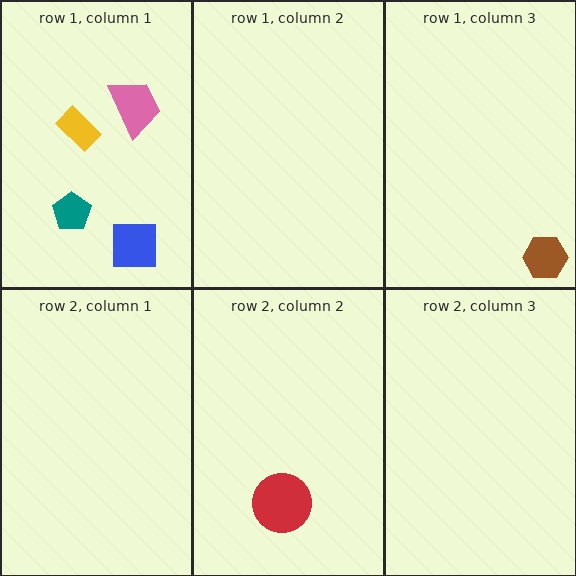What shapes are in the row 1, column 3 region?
The brown hexagon.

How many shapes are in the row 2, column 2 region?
1.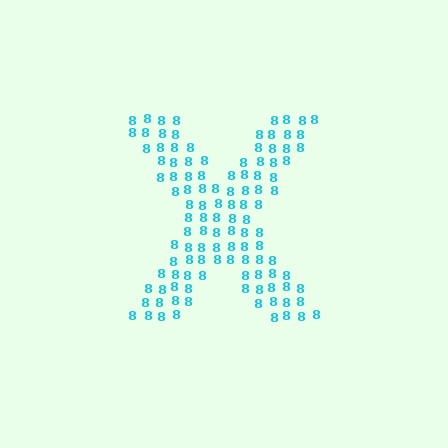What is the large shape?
The large shape is the letter X.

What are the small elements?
The small elements are digit 8's.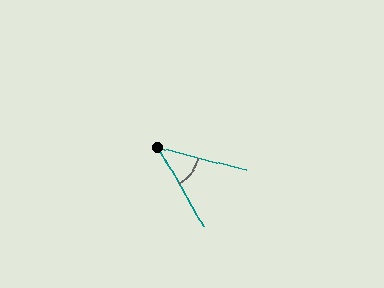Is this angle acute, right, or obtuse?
It is acute.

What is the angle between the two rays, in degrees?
Approximately 46 degrees.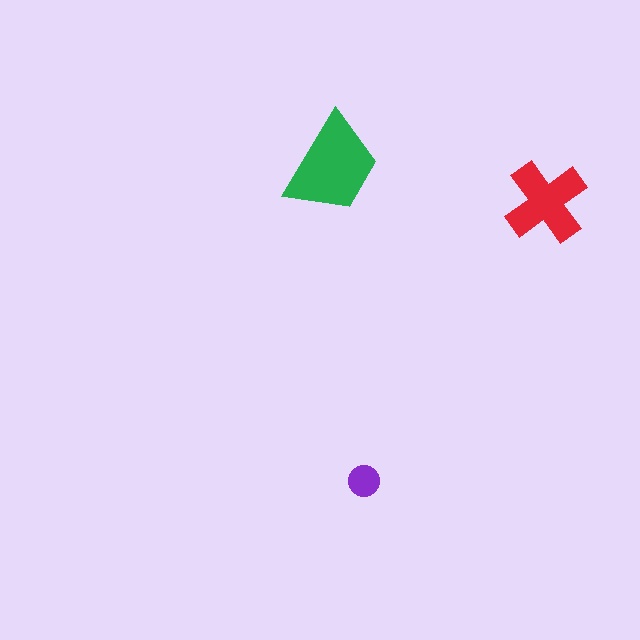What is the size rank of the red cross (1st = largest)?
2nd.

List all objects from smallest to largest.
The purple circle, the red cross, the green trapezoid.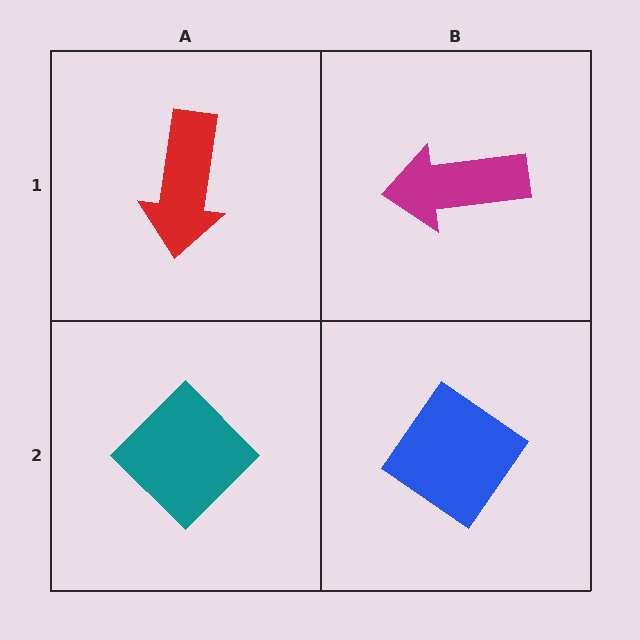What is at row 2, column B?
A blue diamond.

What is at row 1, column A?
A red arrow.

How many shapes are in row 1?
2 shapes.